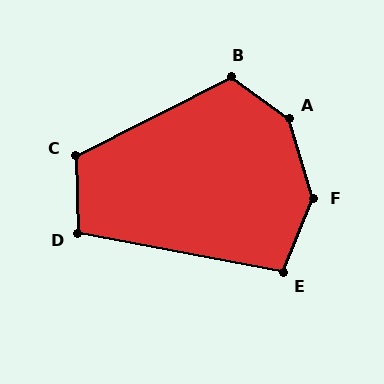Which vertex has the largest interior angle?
A, at approximately 143 degrees.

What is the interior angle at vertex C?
Approximately 116 degrees (obtuse).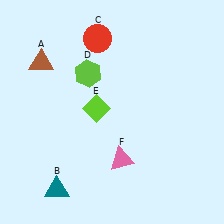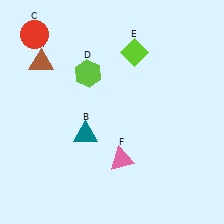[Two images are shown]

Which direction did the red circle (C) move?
The red circle (C) moved left.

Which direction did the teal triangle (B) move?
The teal triangle (B) moved up.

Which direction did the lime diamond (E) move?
The lime diamond (E) moved up.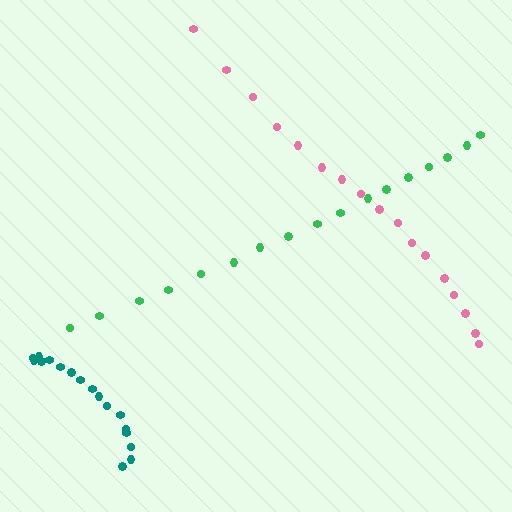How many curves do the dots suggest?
There are 3 distinct paths.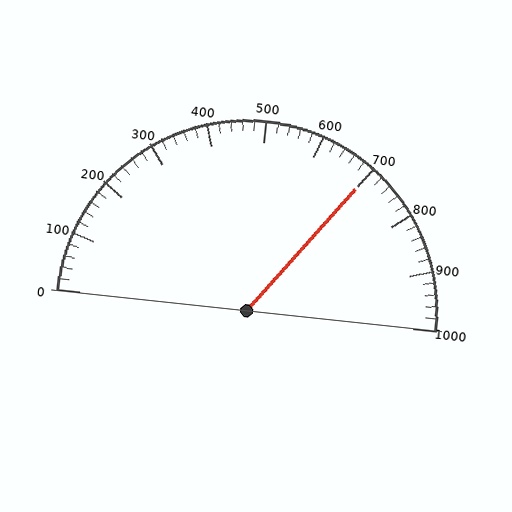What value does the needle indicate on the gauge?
The needle indicates approximately 700.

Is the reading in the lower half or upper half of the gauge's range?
The reading is in the upper half of the range (0 to 1000).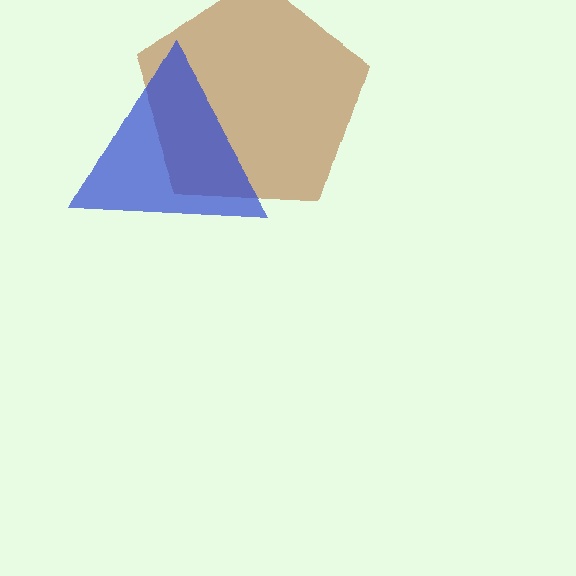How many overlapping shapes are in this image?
There are 2 overlapping shapes in the image.